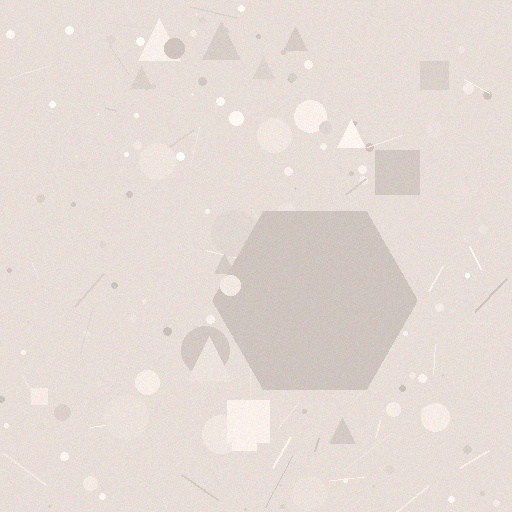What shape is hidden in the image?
A hexagon is hidden in the image.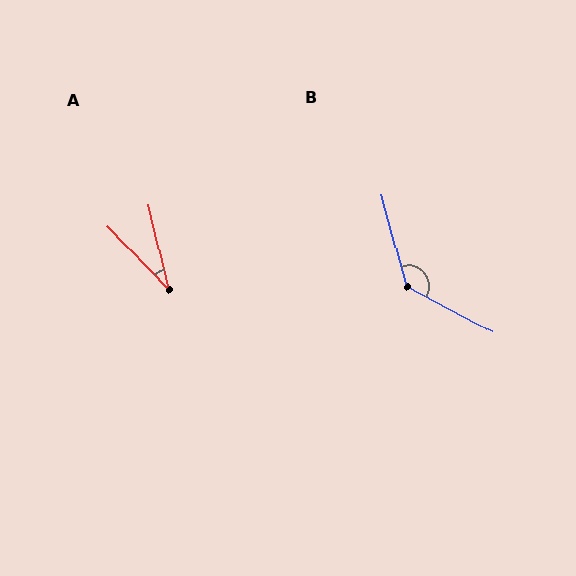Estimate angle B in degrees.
Approximately 133 degrees.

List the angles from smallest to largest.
A (30°), B (133°).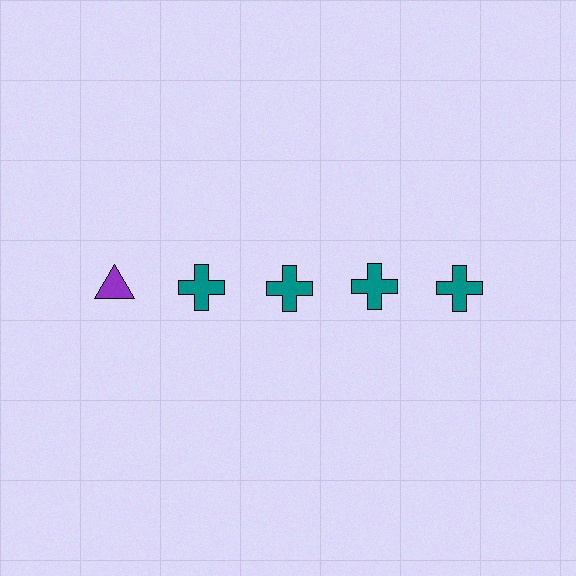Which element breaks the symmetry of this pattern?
The purple triangle in the top row, leftmost column breaks the symmetry. All other shapes are teal crosses.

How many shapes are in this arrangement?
There are 5 shapes arranged in a grid pattern.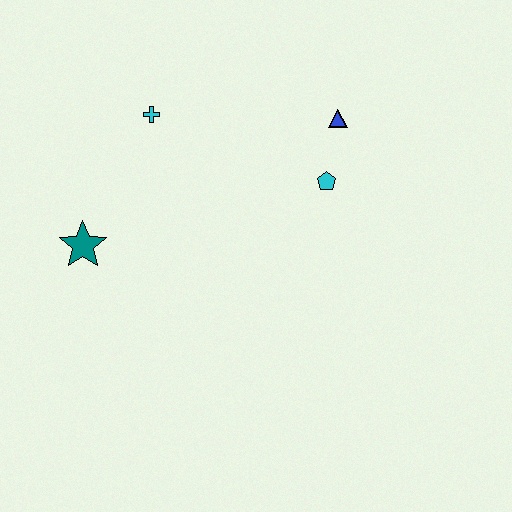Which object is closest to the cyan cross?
The teal star is closest to the cyan cross.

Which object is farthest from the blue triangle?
The teal star is farthest from the blue triangle.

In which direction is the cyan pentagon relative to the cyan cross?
The cyan pentagon is to the right of the cyan cross.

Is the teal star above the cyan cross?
No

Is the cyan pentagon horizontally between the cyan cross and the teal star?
No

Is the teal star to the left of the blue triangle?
Yes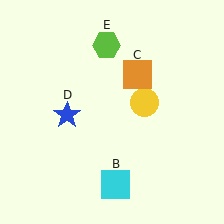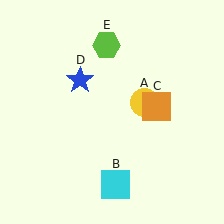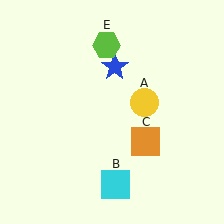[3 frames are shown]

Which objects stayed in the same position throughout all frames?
Yellow circle (object A) and cyan square (object B) and lime hexagon (object E) remained stationary.